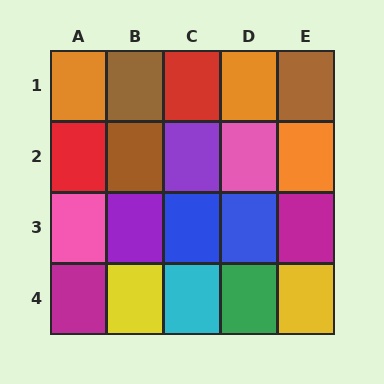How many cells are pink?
2 cells are pink.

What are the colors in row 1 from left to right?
Orange, brown, red, orange, brown.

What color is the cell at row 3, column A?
Pink.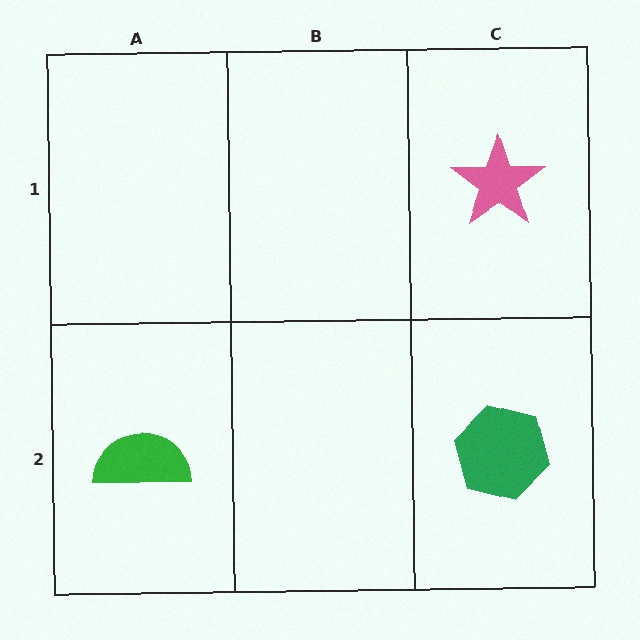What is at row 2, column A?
A green semicircle.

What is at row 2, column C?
A green hexagon.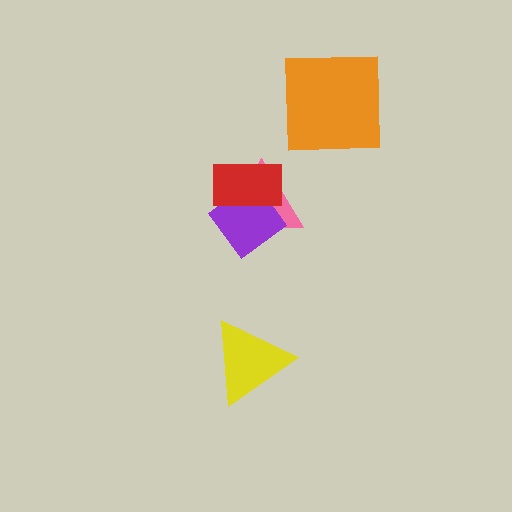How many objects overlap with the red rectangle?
2 objects overlap with the red rectangle.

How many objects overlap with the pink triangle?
2 objects overlap with the pink triangle.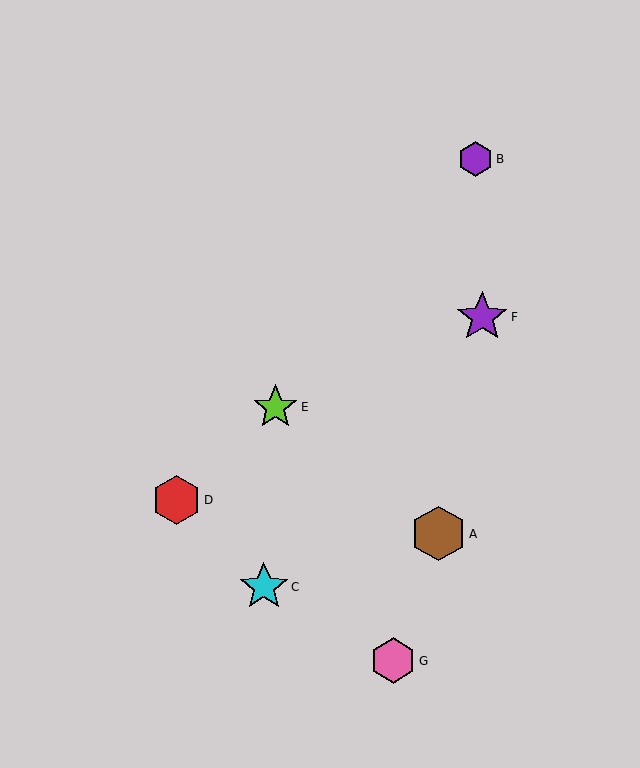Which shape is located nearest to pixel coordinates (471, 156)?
The purple hexagon (labeled B) at (476, 159) is nearest to that location.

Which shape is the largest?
The brown hexagon (labeled A) is the largest.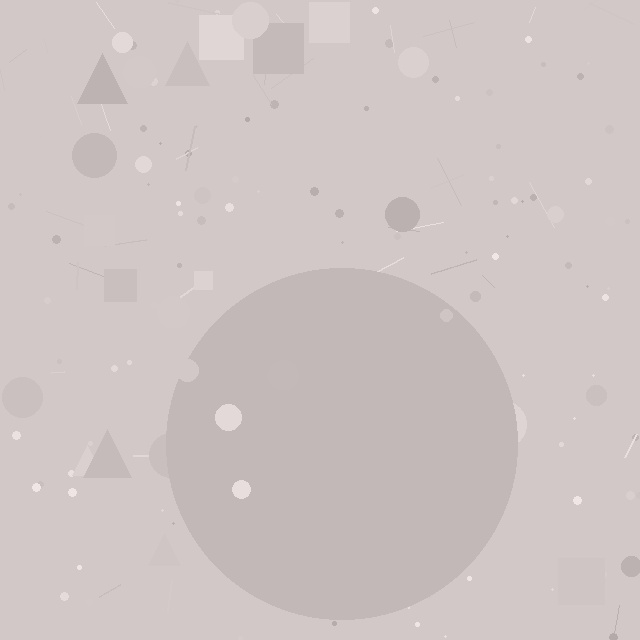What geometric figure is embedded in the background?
A circle is embedded in the background.